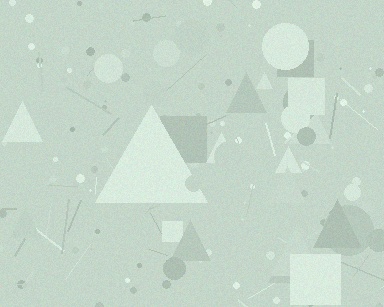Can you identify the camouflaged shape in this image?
The camouflaged shape is a triangle.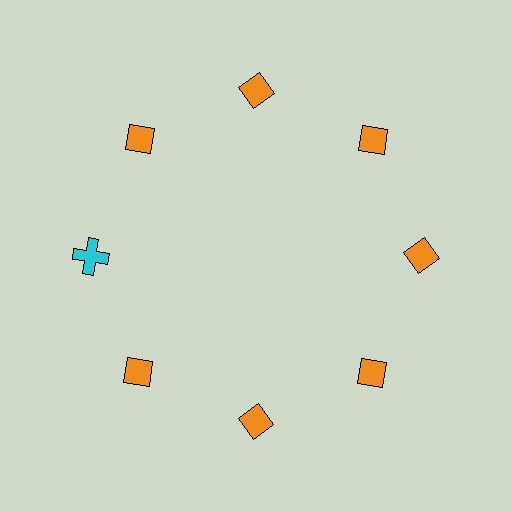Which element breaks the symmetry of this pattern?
The cyan cross at roughly the 9 o'clock position breaks the symmetry. All other shapes are orange diamonds.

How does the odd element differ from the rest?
It differs in both color (cyan instead of orange) and shape (cross instead of diamond).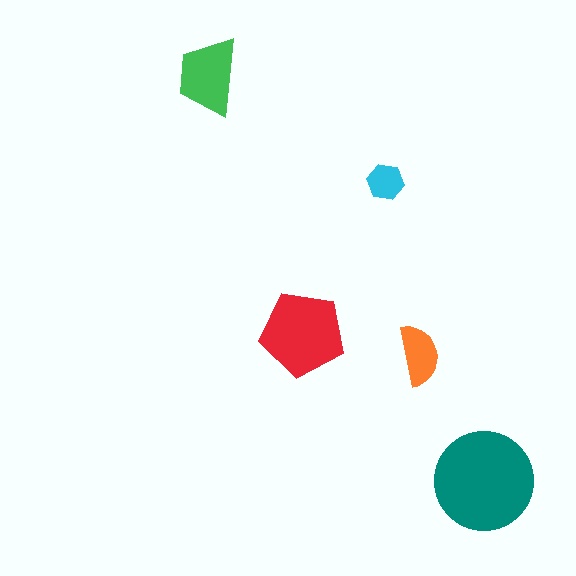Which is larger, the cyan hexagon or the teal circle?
The teal circle.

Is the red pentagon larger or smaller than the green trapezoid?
Larger.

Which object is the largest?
The teal circle.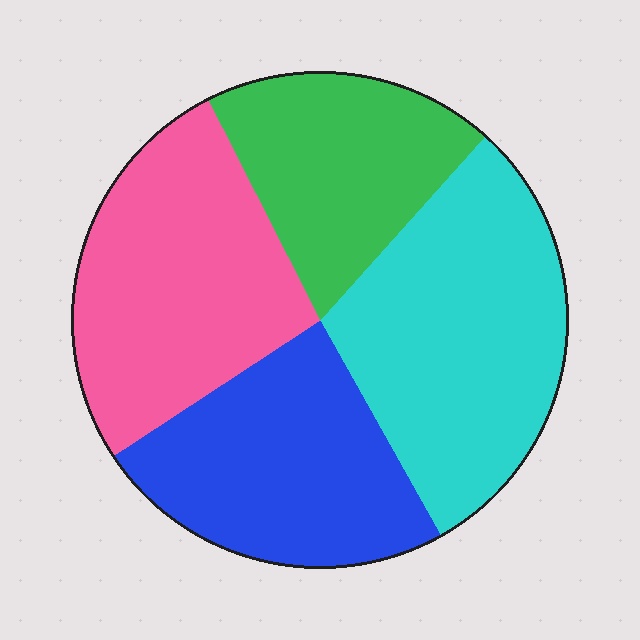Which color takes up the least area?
Green, at roughly 20%.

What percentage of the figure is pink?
Pink covers about 25% of the figure.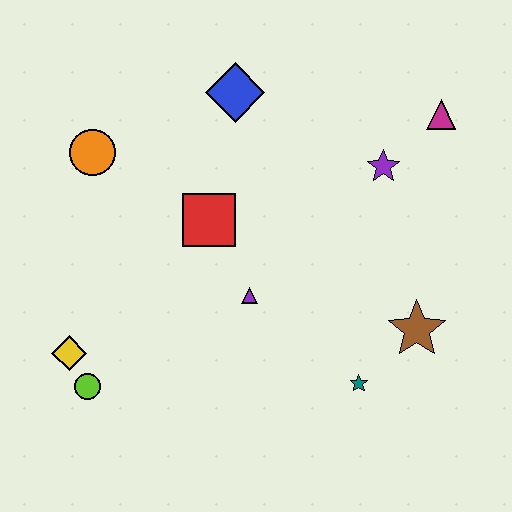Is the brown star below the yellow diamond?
No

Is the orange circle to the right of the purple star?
No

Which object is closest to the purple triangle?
The red square is closest to the purple triangle.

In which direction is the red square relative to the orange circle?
The red square is to the right of the orange circle.